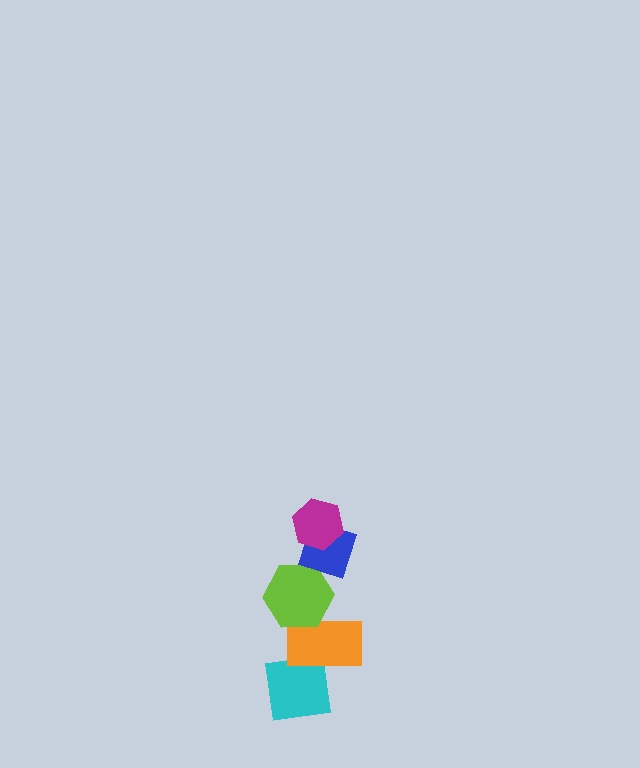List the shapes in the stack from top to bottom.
From top to bottom: the magenta hexagon, the blue diamond, the lime hexagon, the orange rectangle, the cyan square.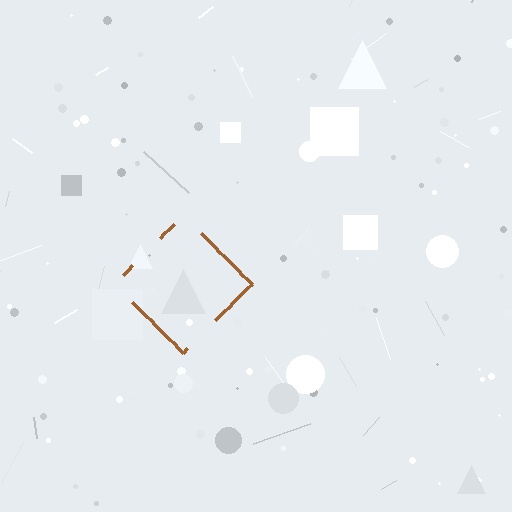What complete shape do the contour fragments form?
The contour fragments form a diamond.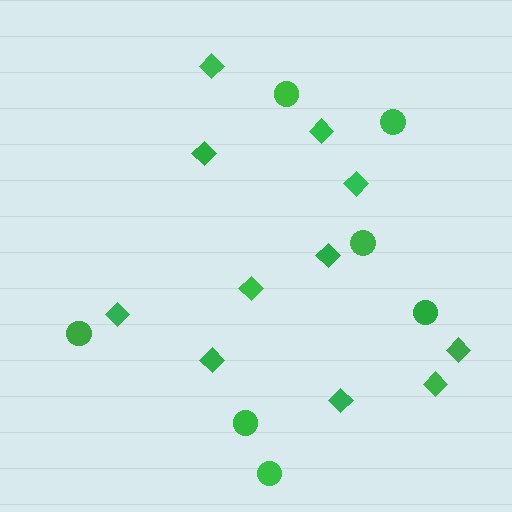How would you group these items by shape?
There are 2 groups: one group of diamonds (11) and one group of circles (7).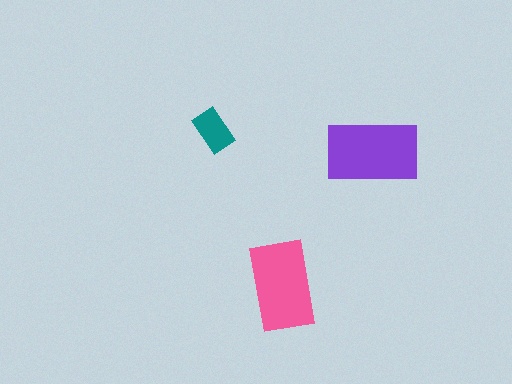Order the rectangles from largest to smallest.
the purple one, the pink one, the teal one.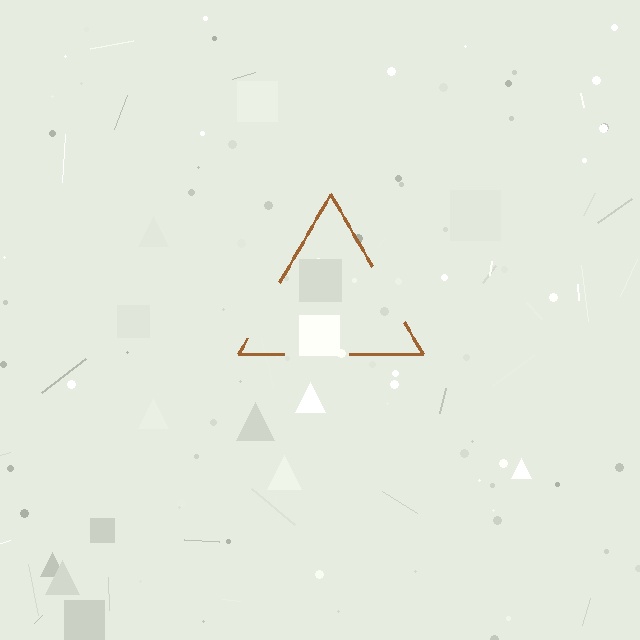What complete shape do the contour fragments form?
The contour fragments form a triangle.